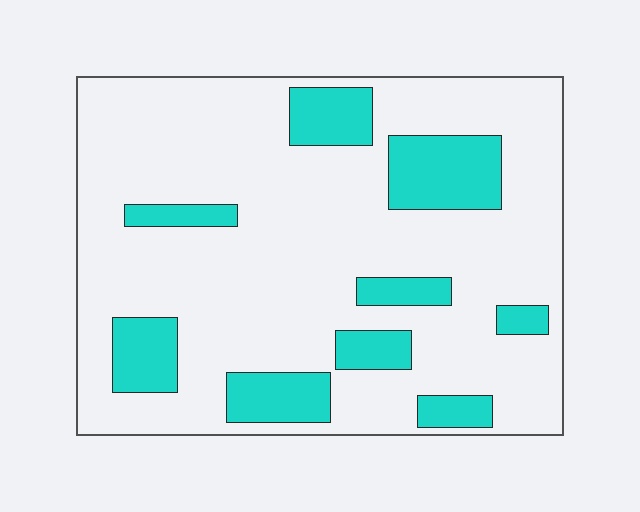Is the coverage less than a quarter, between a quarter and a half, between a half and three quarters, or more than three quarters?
Less than a quarter.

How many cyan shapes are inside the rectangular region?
9.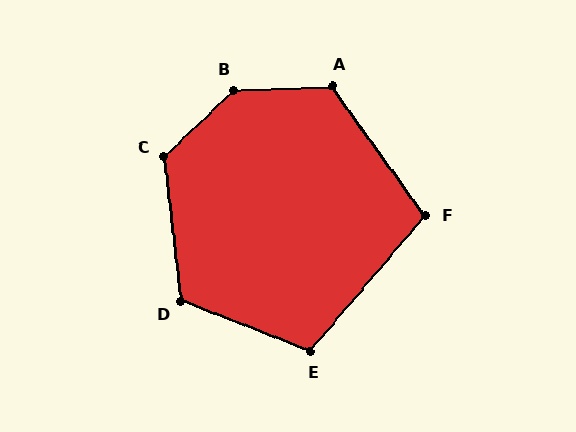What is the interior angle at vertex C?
Approximately 128 degrees (obtuse).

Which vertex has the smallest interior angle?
F, at approximately 104 degrees.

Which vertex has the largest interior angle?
B, at approximately 138 degrees.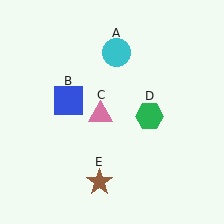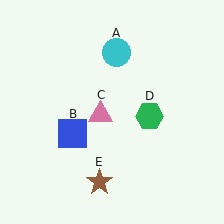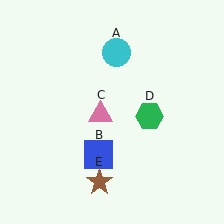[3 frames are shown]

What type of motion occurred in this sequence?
The blue square (object B) rotated counterclockwise around the center of the scene.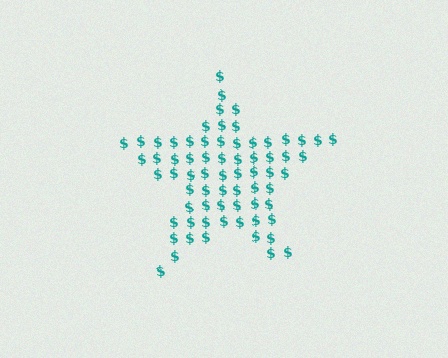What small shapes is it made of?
It is made of small dollar signs.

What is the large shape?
The large shape is a star.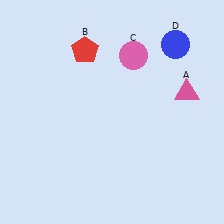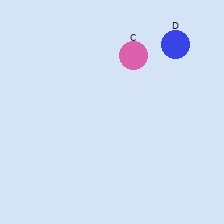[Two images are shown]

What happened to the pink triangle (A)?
The pink triangle (A) was removed in Image 2. It was in the top-right area of Image 1.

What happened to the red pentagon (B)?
The red pentagon (B) was removed in Image 2. It was in the top-left area of Image 1.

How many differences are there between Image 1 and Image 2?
There are 2 differences between the two images.